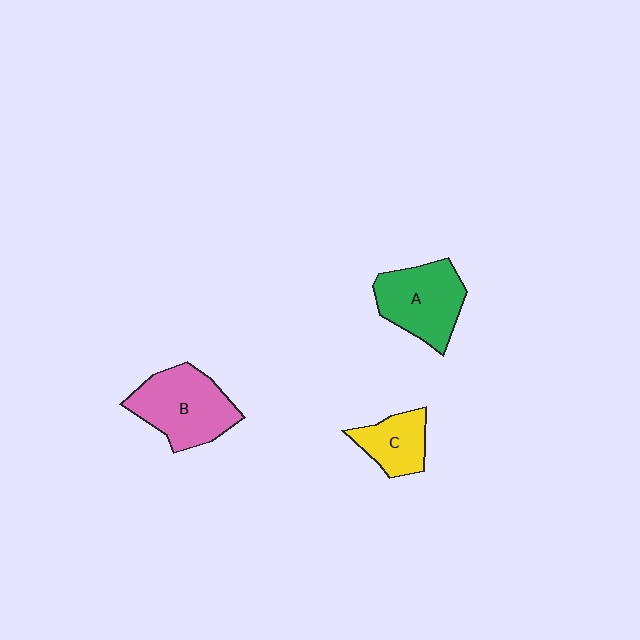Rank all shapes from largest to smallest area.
From largest to smallest: B (pink), A (green), C (yellow).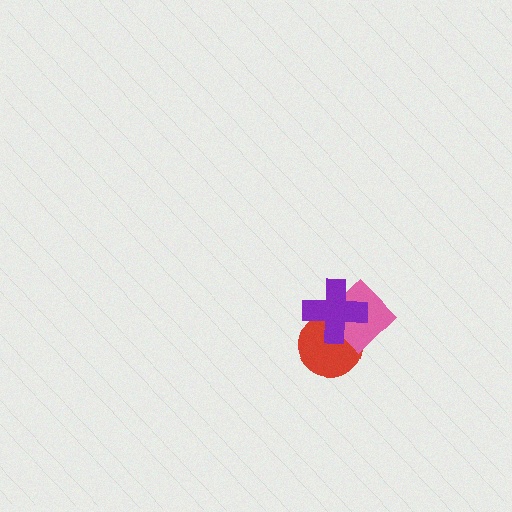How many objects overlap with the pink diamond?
2 objects overlap with the pink diamond.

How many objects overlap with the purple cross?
2 objects overlap with the purple cross.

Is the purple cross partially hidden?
No, no other shape covers it.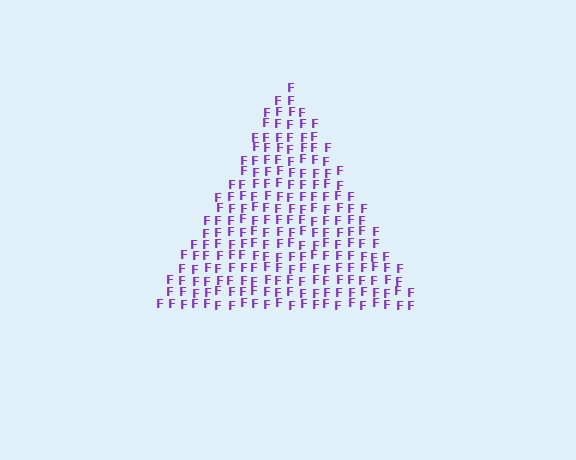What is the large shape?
The large shape is a triangle.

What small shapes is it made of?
It is made of small letter F's.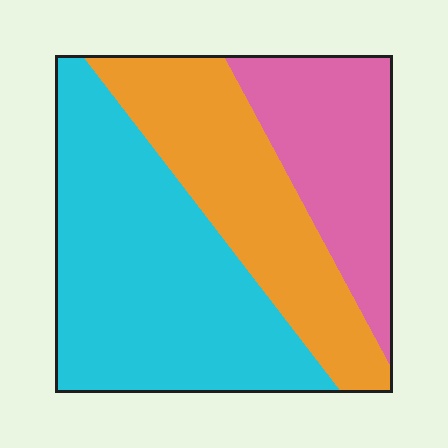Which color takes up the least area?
Pink, at roughly 25%.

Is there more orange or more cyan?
Cyan.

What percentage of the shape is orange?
Orange takes up between a sixth and a third of the shape.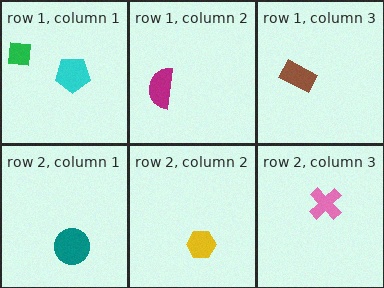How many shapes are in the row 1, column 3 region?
1.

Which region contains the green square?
The row 1, column 1 region.